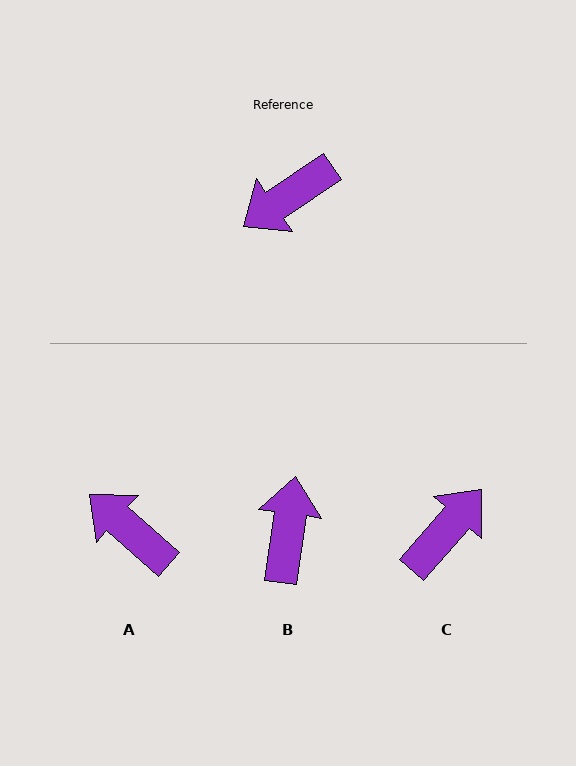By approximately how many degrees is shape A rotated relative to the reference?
Approximately 76 degrees clockwise.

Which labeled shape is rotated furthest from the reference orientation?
C, about 165 degrees away.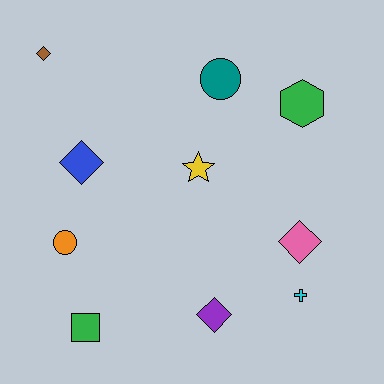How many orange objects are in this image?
There is 1 orange object.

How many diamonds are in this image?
There are 4 diamonds.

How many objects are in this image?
There are 10 objects.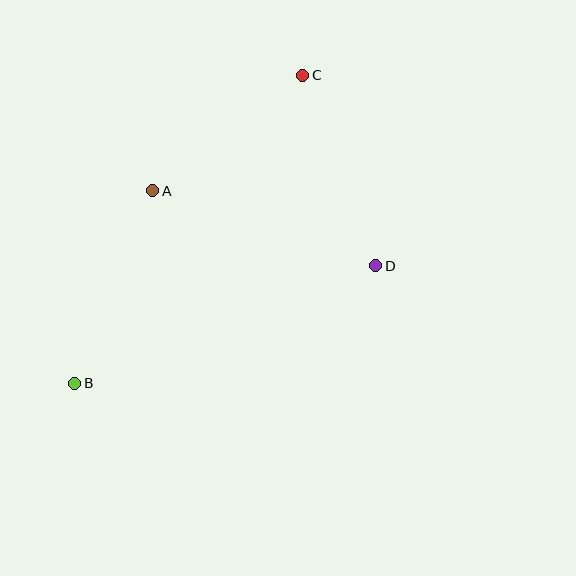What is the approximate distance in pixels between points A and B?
The distance between A and B is approximately 207 pixels.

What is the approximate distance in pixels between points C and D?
The distance between C and D is approximately 204 pixels.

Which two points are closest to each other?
Points A and C are closest to each other.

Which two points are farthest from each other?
Points B and C are farthest from each other.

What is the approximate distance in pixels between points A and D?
The distance between A and D is approximately 236 pixels.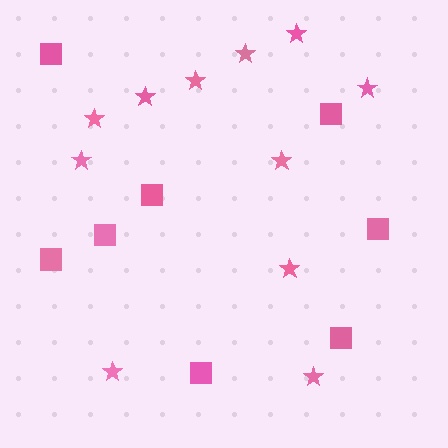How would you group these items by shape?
There are 2 groups: one group of squares (8) and one group of stars (11).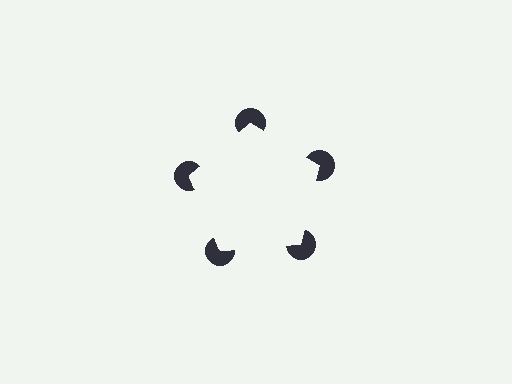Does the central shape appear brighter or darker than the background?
It typically appears slightly brighter than the background, even though no actual brightness change is drawn.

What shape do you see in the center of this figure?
An illusory pentagon — its edges are inferred from the aligned wedge cuts in the pac-man discs, not physically drawn.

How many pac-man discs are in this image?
There are 5 — one at each vertex of the illusory pentagon.